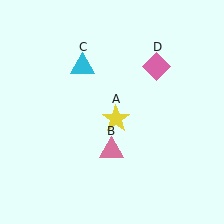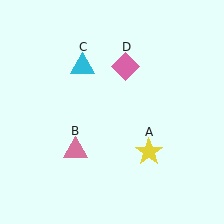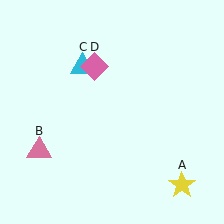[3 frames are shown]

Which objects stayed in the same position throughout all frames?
Cyan triangle (object C) remained stationary.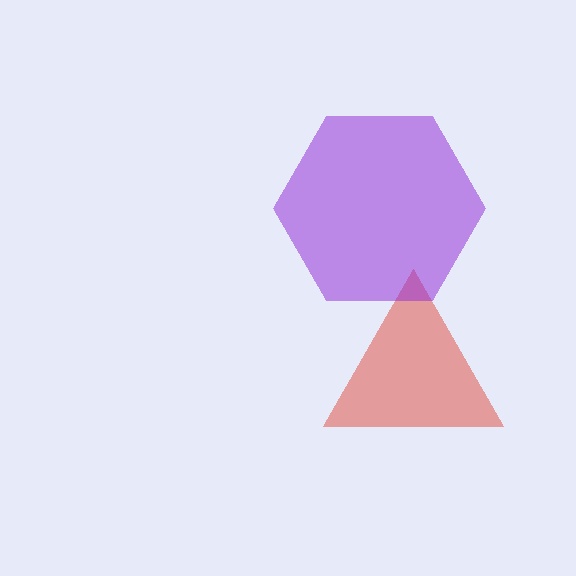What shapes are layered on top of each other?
The layered shapes are: a red triangle, a purple hexagon.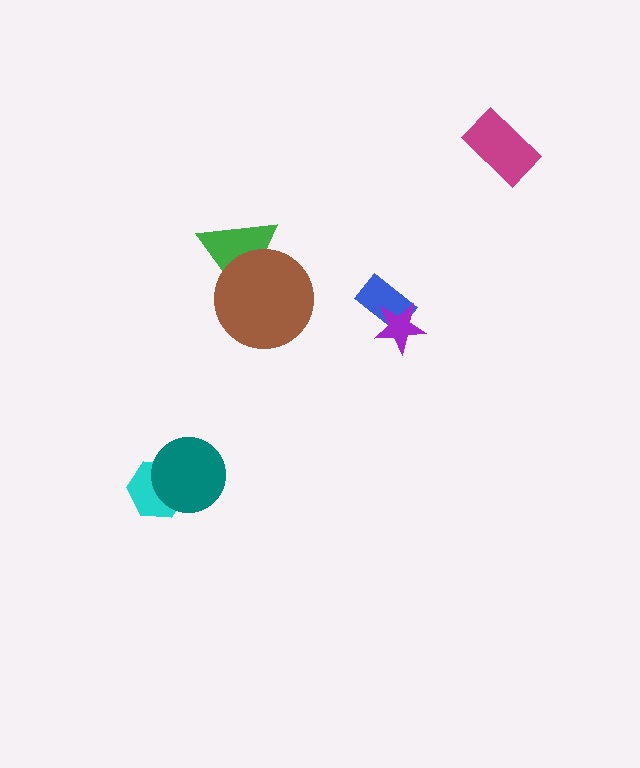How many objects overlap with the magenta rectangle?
0 objects overlap with the magenta rectangle.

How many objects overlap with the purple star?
1 object overlaps with the purple star.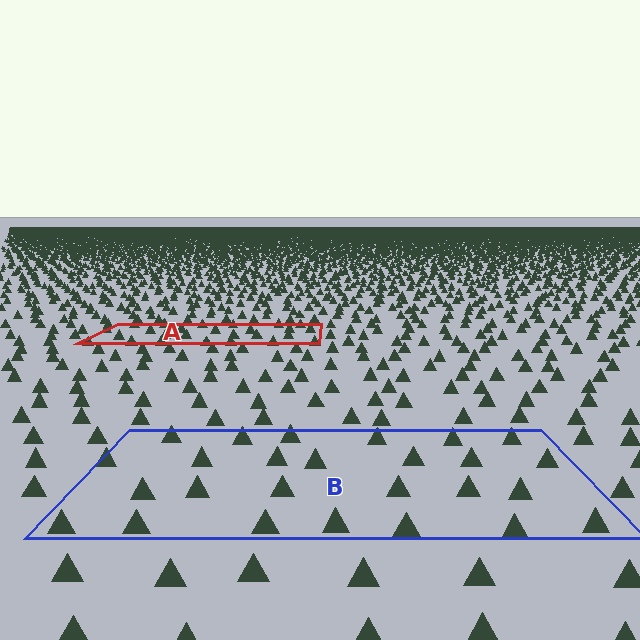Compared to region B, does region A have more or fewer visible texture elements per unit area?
Region A has more texture elements per unit area — they are packed more densely because it is farther away.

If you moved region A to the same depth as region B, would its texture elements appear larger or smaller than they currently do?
They would appear larger. At a closer depth, the same texture elements are projected at a bigger on-screen size.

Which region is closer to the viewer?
Region B is closer. The texture elements there are larger and more spread out.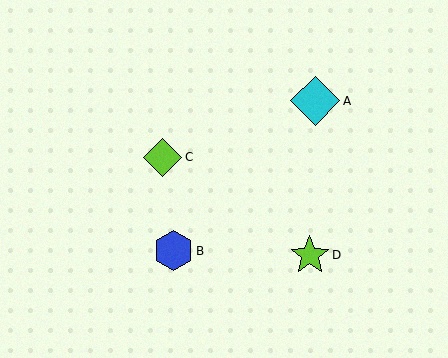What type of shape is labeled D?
Shape D is a lime star.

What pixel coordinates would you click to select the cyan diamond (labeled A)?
Click at (315, 101) to select the cyan diamond A.